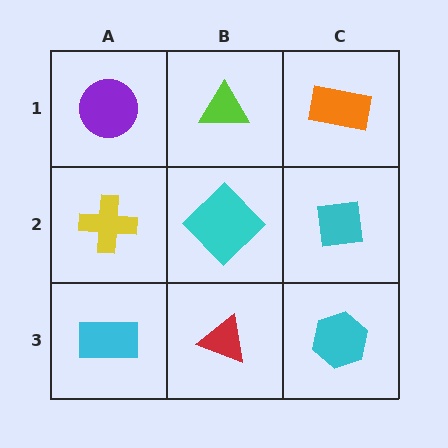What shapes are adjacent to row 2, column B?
A lime triangle (row 1, column B), a red triangle (row 3, column B), a yellow cross (row 2, column A), a cyan square (row 2, column C).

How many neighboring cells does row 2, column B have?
4.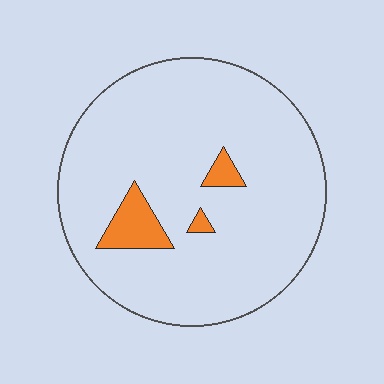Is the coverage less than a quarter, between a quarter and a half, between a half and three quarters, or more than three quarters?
Less than a quarter.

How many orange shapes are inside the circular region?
3.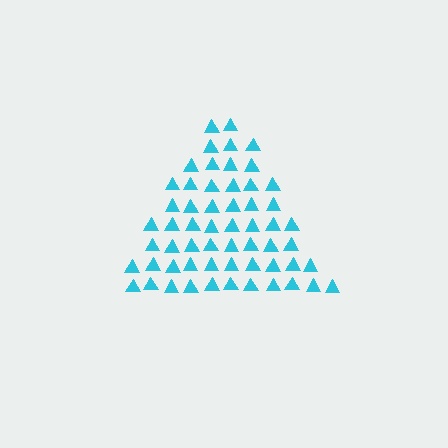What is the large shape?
The large shape is a triangle.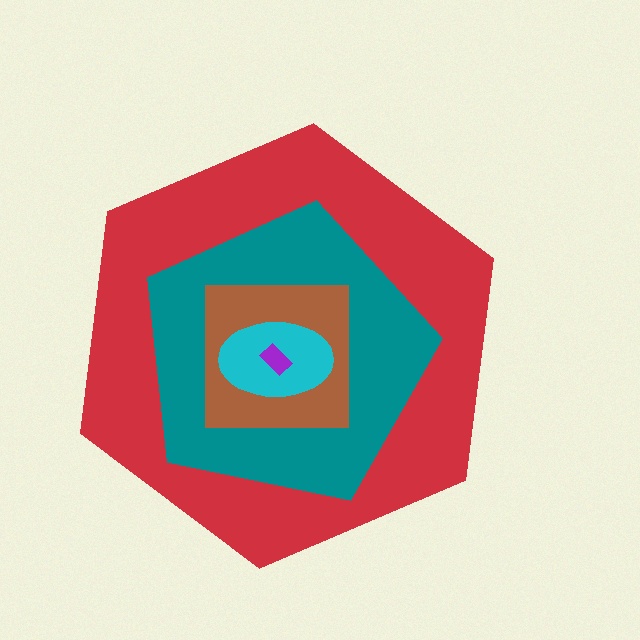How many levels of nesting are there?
5.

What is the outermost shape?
The red hexagon.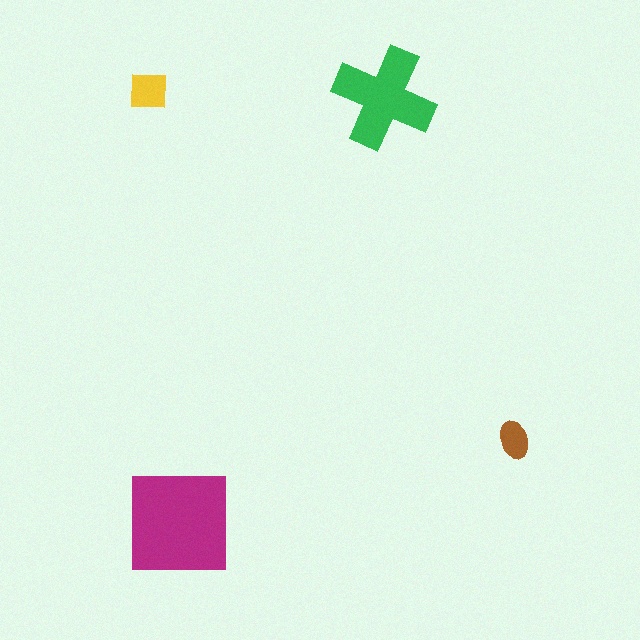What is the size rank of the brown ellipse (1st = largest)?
4th.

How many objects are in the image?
There are 4 objects in the image.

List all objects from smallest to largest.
The brown ellipse, the yellow square, the green cross, the magenta square.